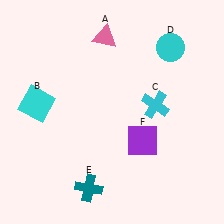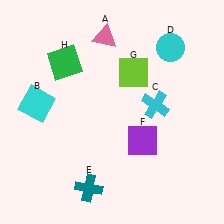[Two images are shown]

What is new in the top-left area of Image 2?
A green square (H) was added in the top-left area of Image 2.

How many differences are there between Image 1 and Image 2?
There are 2 differences between the two images.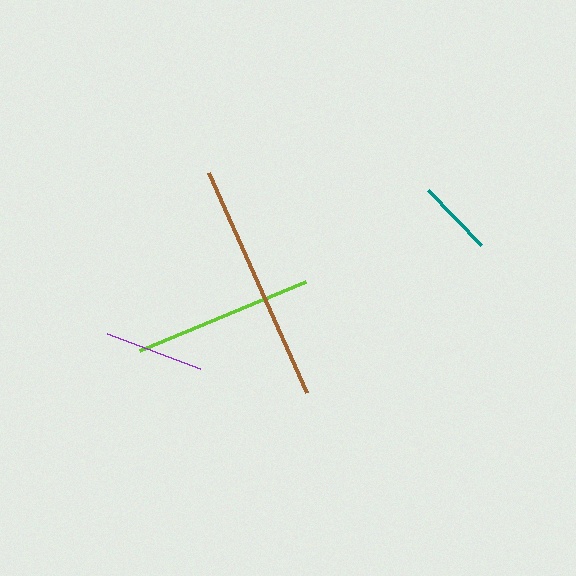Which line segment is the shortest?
The teal line is the shortest at approximately 77 pixels.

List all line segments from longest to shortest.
From longest to shortest: brown, lime, purple, teal.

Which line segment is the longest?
The brown line is the longest at approximately 241 pixels.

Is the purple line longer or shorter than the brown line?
The brown line is longer than the purple line.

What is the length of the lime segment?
The lime segment is approximately 180 pixels long.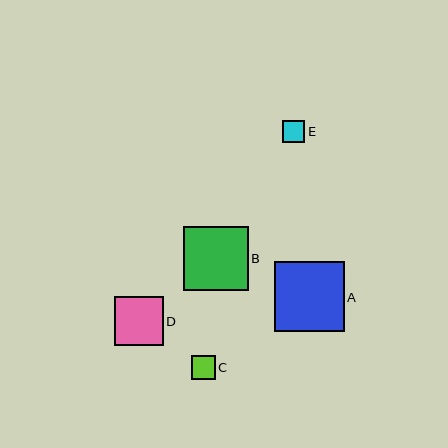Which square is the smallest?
Square E is the smallest with a size of approximately 22 pixels.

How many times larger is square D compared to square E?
Square D is approximately 2.2 times the size of square E.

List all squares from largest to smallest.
From largest to smallest: A, B, D, C, E.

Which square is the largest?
Square A is the largest with a size of approximately 70 pixels.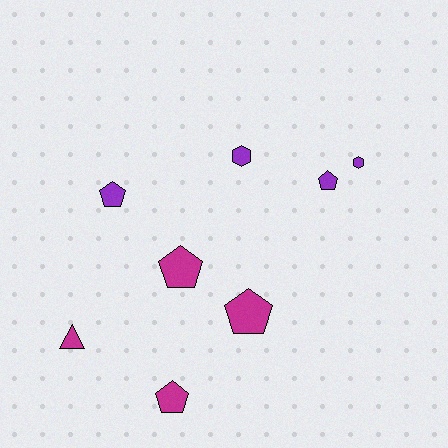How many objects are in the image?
There are 8 objects.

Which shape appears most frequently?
Pentagon, with 5 objects.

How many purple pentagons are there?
There are 2 purple pentagons.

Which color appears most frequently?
Magenta, with 4 objects.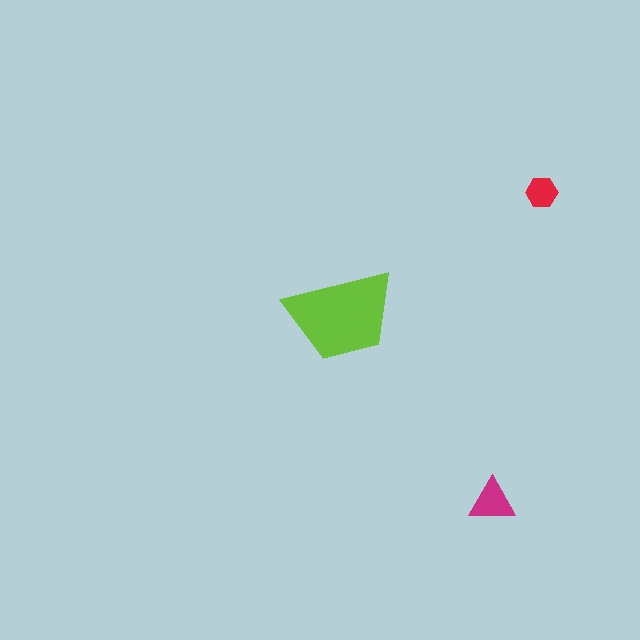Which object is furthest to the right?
The red hexagon is rightmost.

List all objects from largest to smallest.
The lime trapezoid, the magenta triangle, the red hexagon.